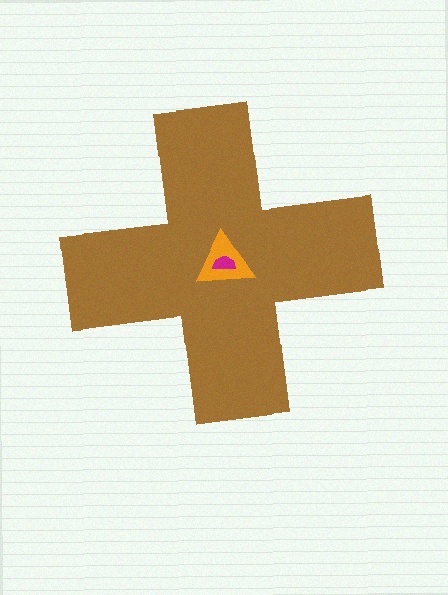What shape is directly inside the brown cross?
The orange triangle.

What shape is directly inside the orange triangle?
The magenta semicircle.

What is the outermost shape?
The brown cross.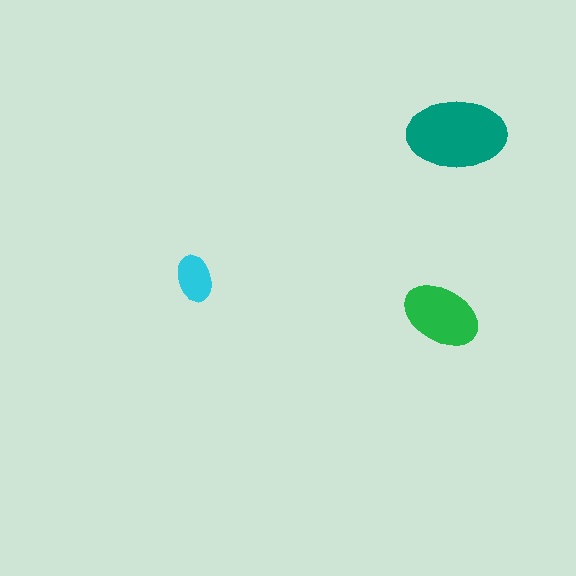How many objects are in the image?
There are 3 objects in the image.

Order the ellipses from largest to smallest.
the teal one, the green one, the cyan one.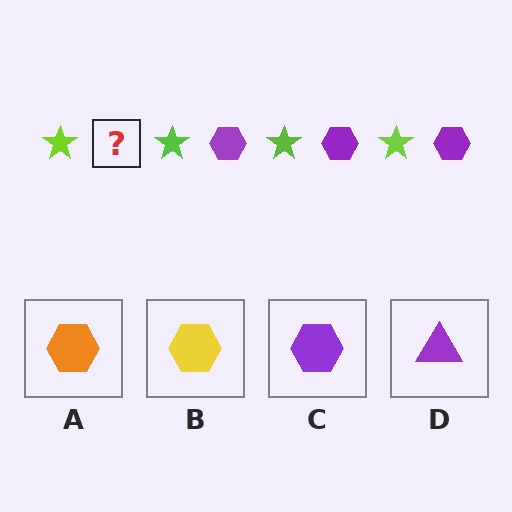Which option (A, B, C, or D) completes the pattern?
C.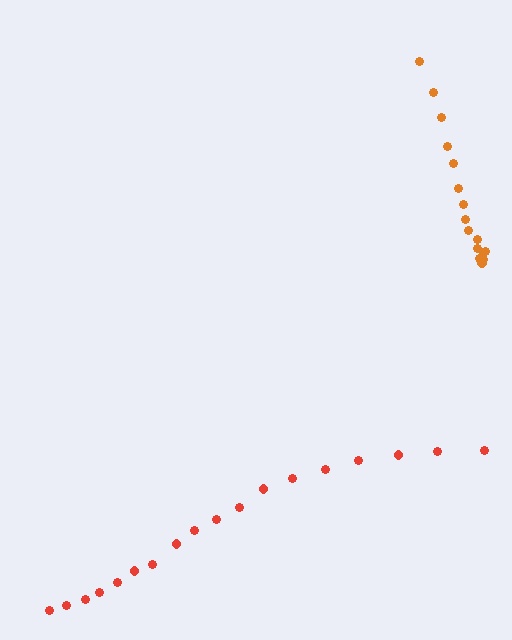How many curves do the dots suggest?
There are 2 distinct paths.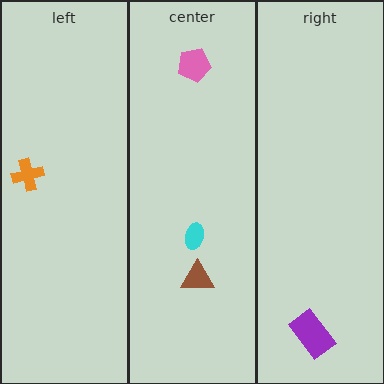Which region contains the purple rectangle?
The right region.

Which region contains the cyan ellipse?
The center region.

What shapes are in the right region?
The purple rectangle.